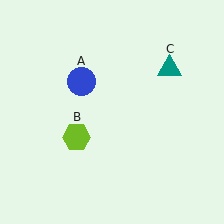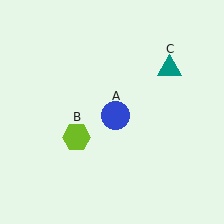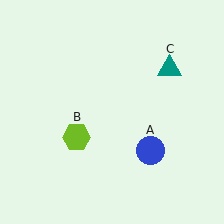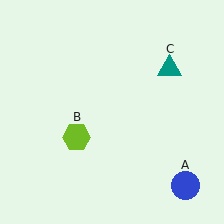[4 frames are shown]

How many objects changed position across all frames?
1 object changed position: blue circle (object A).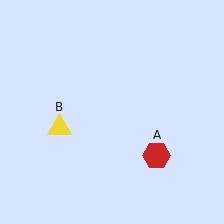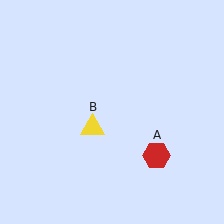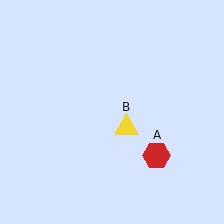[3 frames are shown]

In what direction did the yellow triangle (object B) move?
The yellow triangle (object B) moved right.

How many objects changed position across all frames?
1 object changed position: yellow triangle (object B).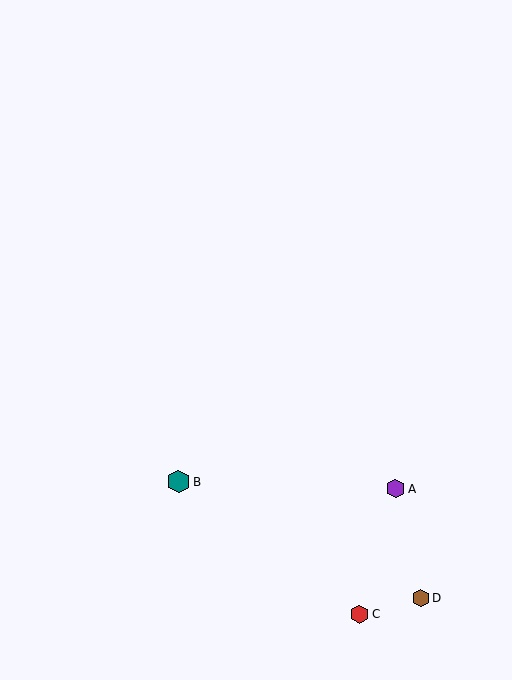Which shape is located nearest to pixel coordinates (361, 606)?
The red hexagon (labeled C) at (360, 614) is nearest to that location.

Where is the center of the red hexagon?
The center of the red hexagon is at (360, 614).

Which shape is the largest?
The teal hexagon (labeled B) is the largest.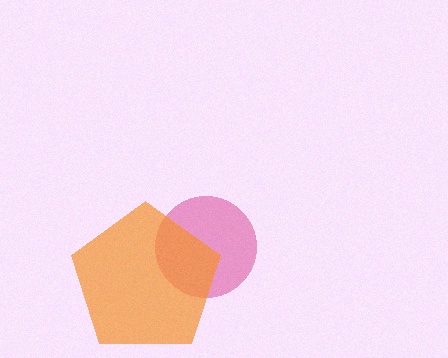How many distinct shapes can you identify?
There are 2 distinct shapes: a pink circle, an orange pentagon.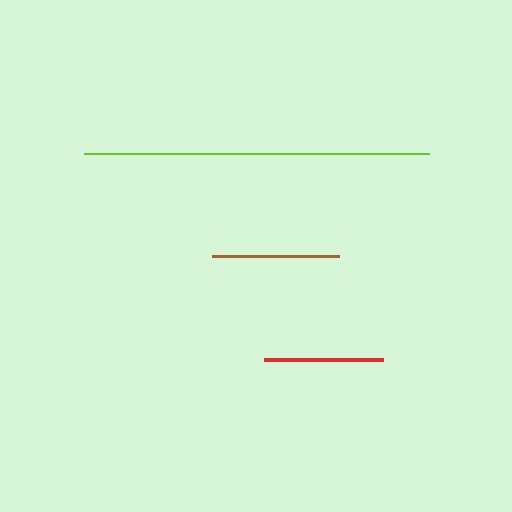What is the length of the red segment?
The red segment is approximately 119 pixels long.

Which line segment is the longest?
The lime line is the longest at approximately 345 pixels.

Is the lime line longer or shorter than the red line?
The lime line is longer than the red line.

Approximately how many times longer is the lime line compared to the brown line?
The lime line is approximately 2.7 times the length of the brown line.